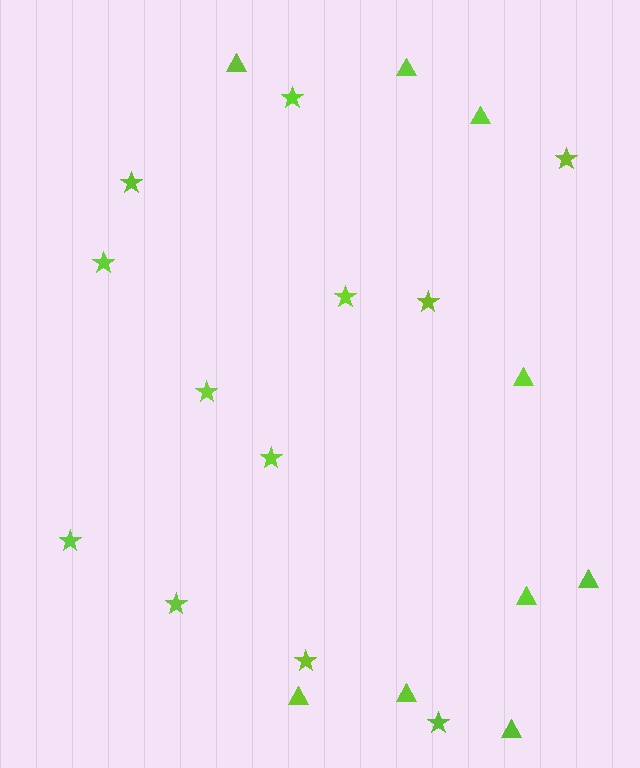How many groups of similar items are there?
There are 2 groups: one group of triangles (9) and one group of stars (12).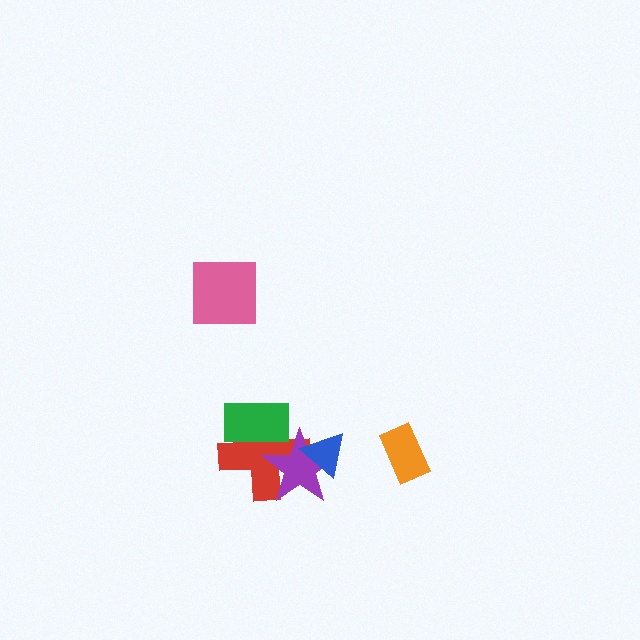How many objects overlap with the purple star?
3 objects overlap with the purple star.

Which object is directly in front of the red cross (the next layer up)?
The purple star is directly in front of the red cross.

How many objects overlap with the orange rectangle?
0 objects overlap with the orange rectangle.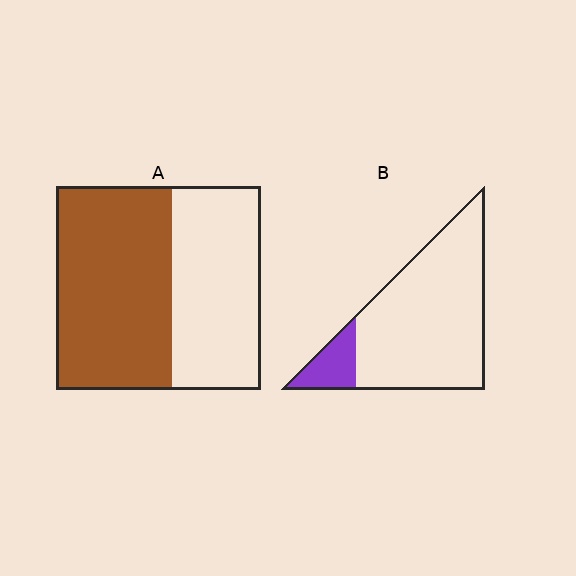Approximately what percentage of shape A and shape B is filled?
A is approximately 55% and B is approximately 15%.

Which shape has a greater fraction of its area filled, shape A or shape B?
Shape A.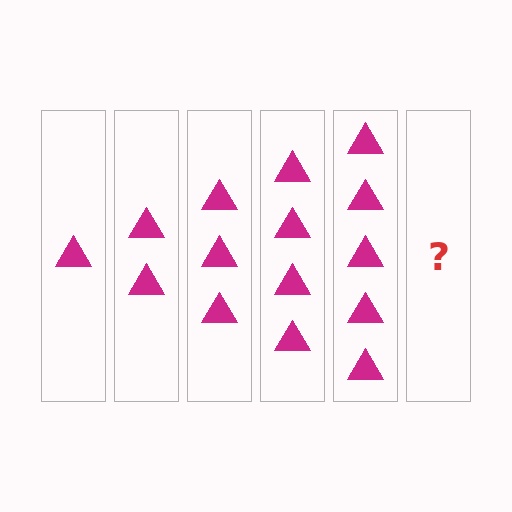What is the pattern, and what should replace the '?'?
The pattern is that each step adds one more triangle. The '?' should be 6 triangles.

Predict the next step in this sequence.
The next step is 6 triangles.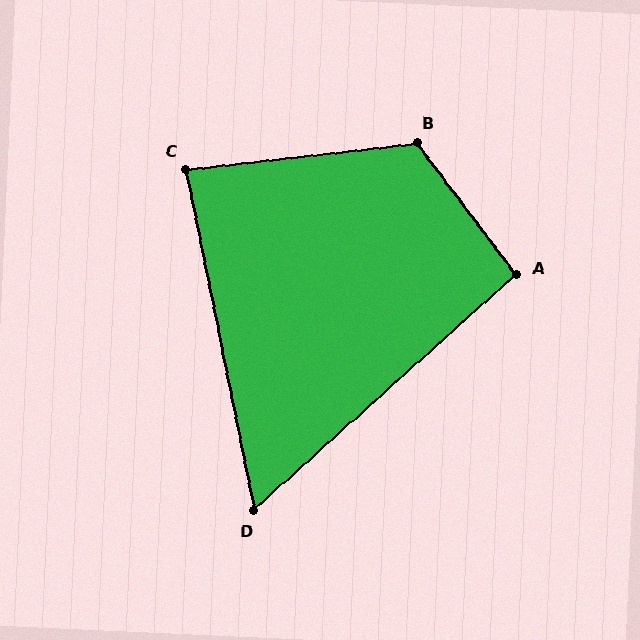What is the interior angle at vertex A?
Approximately 95 degrees (approximately right).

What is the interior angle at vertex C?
Approximately 85 degrees (approximately right).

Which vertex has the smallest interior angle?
D, at approximately 59 degrees.